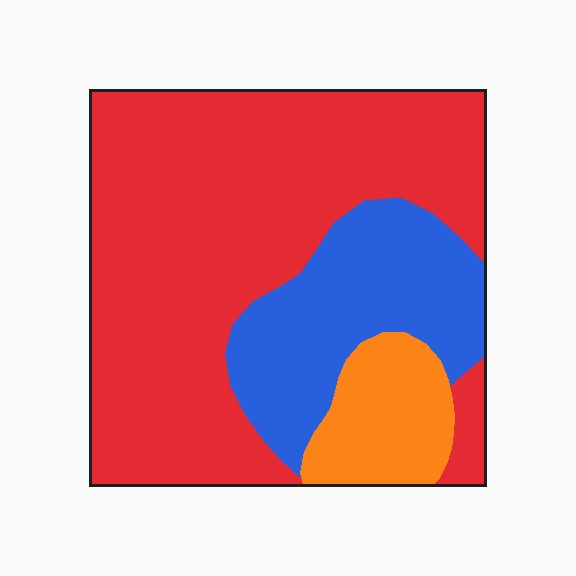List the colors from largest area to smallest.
From largest to smallest: red, blue, orange.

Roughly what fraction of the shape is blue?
Blue takes up about one quarter (1/4) of the shape.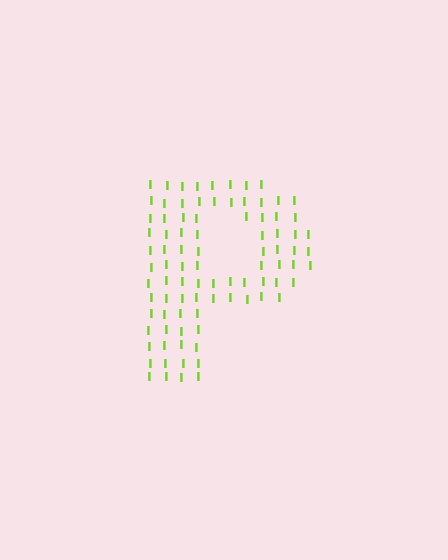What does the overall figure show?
The overall figure shows the letter P.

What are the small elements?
The small elements are letter I's.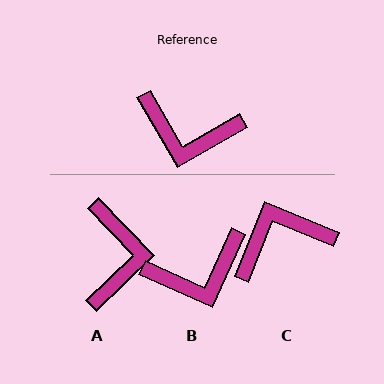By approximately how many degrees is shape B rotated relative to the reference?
Approximately 36 degrees counter-clockwise.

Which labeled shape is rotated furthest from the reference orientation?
C, about 142 degrees away.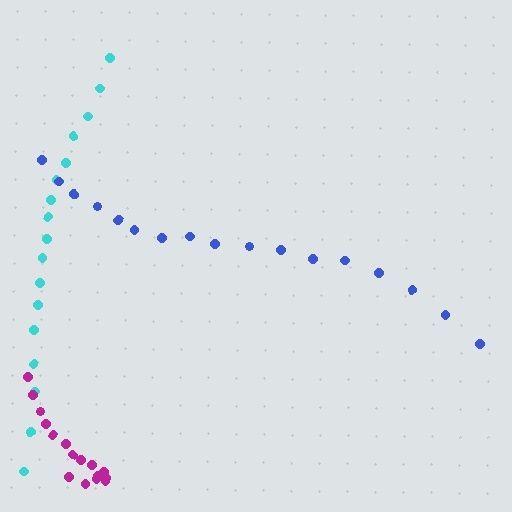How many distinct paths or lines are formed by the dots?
There are 3 distinct paths.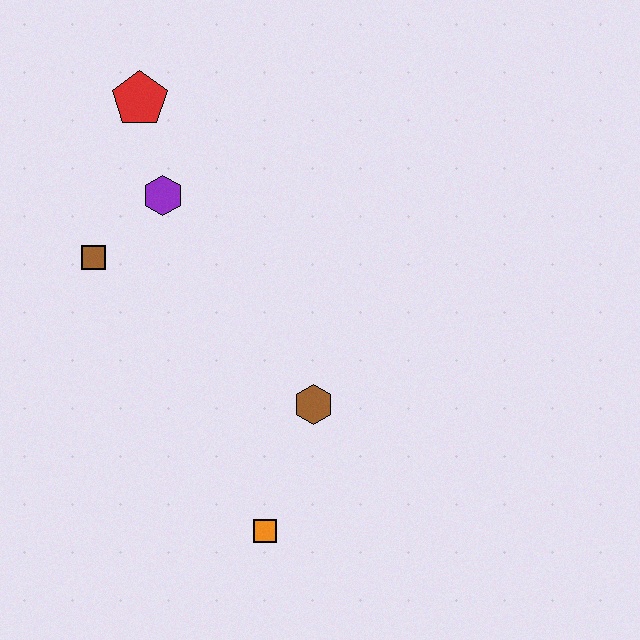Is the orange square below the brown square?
Yes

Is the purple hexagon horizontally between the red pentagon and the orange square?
Yes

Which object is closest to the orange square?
The brown hexagon is closest to the orange square.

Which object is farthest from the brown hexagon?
The red pentagon is farthest from the brown hexagon.